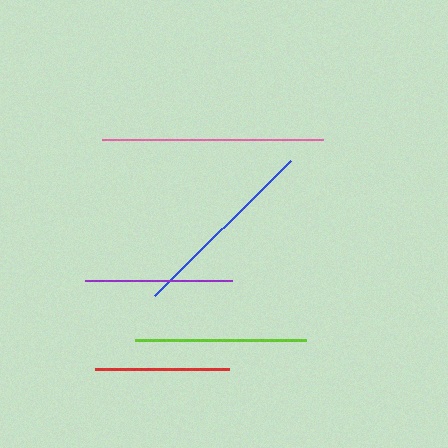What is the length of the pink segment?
The pink segment is approximately 221 pixels long.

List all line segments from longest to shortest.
From longest to shortest: pink, blue, lime, purple, red.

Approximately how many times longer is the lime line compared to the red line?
The lime line is approximately 1.3 times the length of the red line.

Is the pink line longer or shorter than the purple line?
The pink line is longer than the purple line.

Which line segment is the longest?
The pink line is the longest at approximately 221 pixels.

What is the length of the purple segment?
The purple segment is approximately 147 pixels long.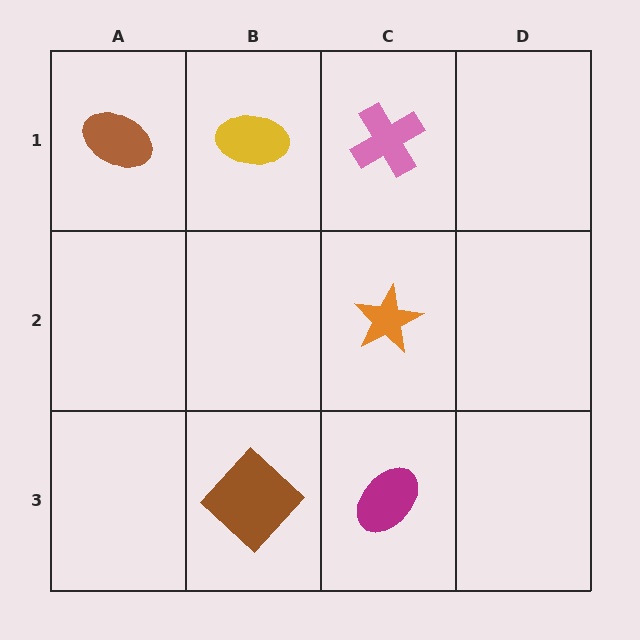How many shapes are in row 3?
2 shapes.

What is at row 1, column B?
A yellow ellipse.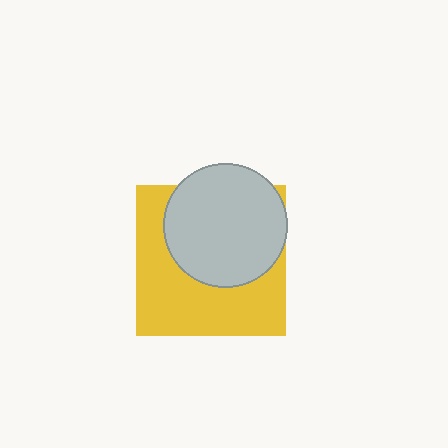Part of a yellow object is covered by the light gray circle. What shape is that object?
It is a square.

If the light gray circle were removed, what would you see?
You would see the complete yellow square.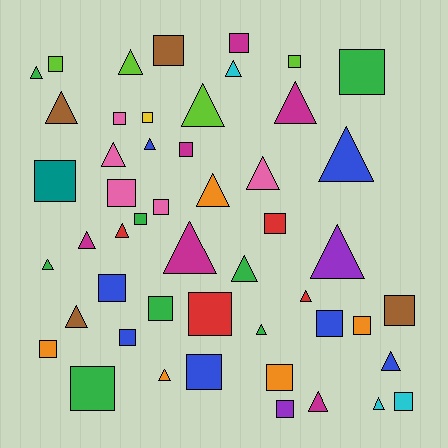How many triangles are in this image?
There are 24 triangles.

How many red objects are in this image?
There are 4 red objects.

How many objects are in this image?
There are 50 objects.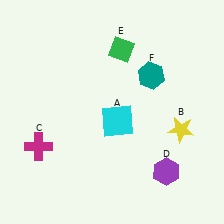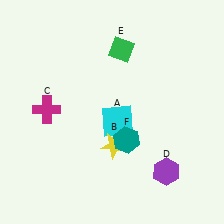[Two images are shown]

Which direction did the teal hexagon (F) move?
The teal hexagon (F) moved down.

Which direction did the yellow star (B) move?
The yellow star (B) moved left.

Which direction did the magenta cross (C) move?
The magenta cross (C) moved up.